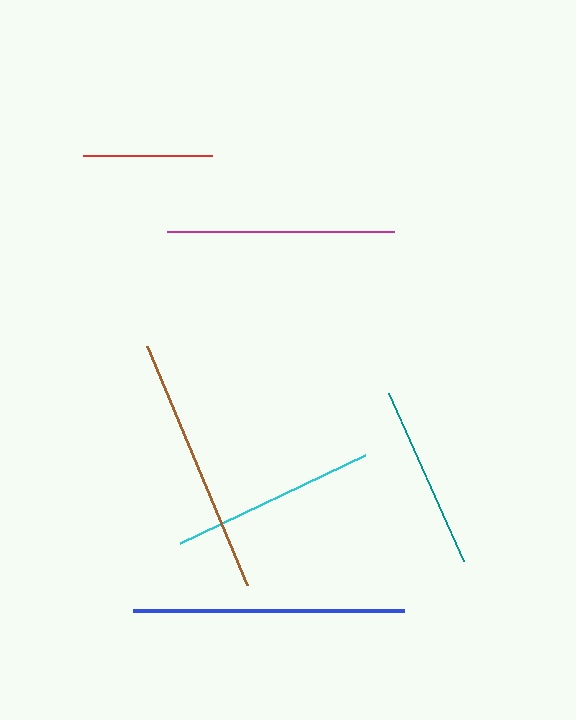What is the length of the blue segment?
The blue segment is approximately 272 pixels long.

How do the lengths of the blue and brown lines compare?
The blue and brown lines are approximately the same length.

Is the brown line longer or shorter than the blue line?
The blue line is longer than the brown line.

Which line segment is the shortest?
The red line is the shortest at approximately 129 pixels.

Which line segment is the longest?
The blue line is the longest at approximately 272 pixels.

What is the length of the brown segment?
The brown segment is approximately 260 pixels long.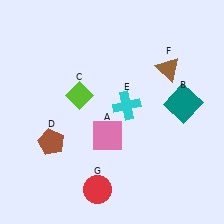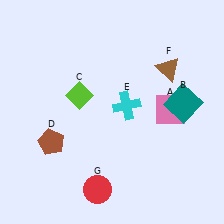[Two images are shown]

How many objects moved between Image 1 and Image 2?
1 object moved between the two images.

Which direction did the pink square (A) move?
The pink square (A) moved right.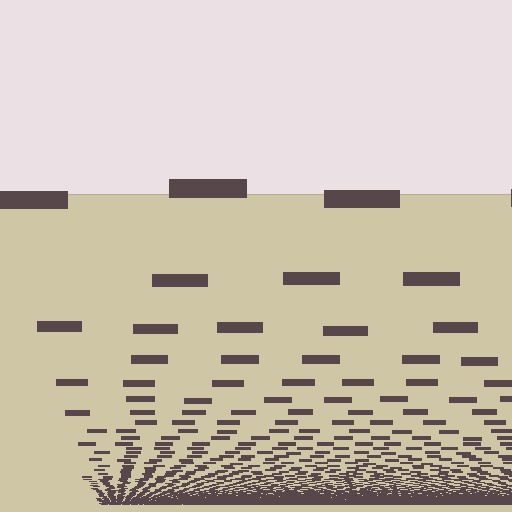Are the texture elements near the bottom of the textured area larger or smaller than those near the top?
Smaller. The gradient is inverted — elements near the bottom are smaller and denser.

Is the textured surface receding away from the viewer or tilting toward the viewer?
The surface appears to tilt toward the viewer. Texture elements get larger and sparser toward the top.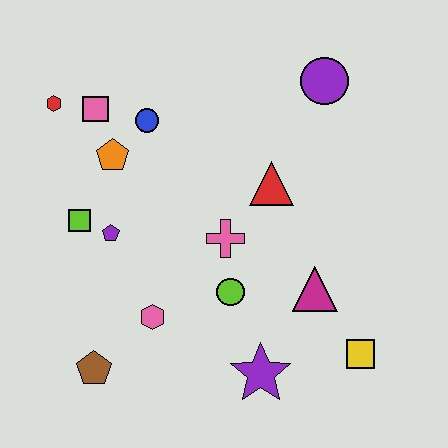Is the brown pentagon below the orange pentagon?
Yes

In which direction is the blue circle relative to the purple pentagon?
The blue circle is above the purple pentagon.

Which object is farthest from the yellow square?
The red hexagon is farthest from the yellow square.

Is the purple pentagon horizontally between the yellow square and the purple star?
No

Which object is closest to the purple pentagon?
The lime square is closest to the purple pentagon.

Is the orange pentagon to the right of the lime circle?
No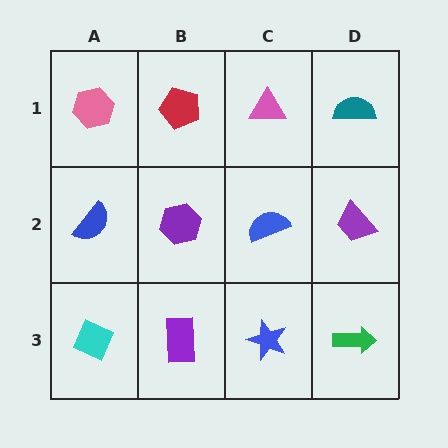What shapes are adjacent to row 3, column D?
A purple trapezoid (row 2, column D), a blue star (row 3, column C).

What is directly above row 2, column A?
A pink hexagon.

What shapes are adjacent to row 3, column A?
A blue semicircle (row 2, column A), a purple rectangle (row 3, column B).